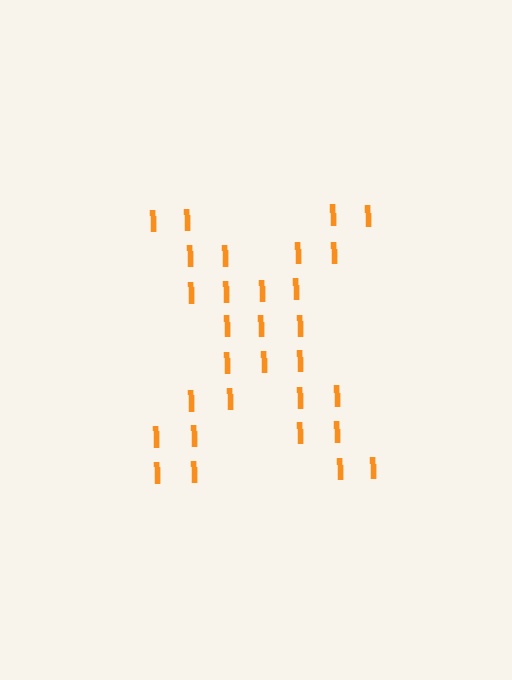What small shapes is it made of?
It is made of small letter I's.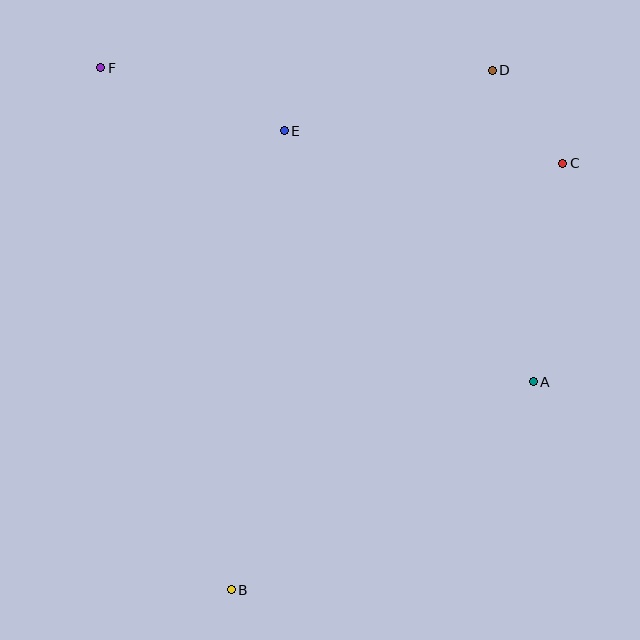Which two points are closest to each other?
Points C and D are closest to each other.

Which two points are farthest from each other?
Points B and D are farthest from each other.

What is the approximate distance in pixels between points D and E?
The distance between D and E is approximately 217 pixels.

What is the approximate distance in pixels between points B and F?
The distance between B and F is approximately 538 pixels.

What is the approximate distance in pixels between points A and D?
The distance between A and D is approximately 314 pixels.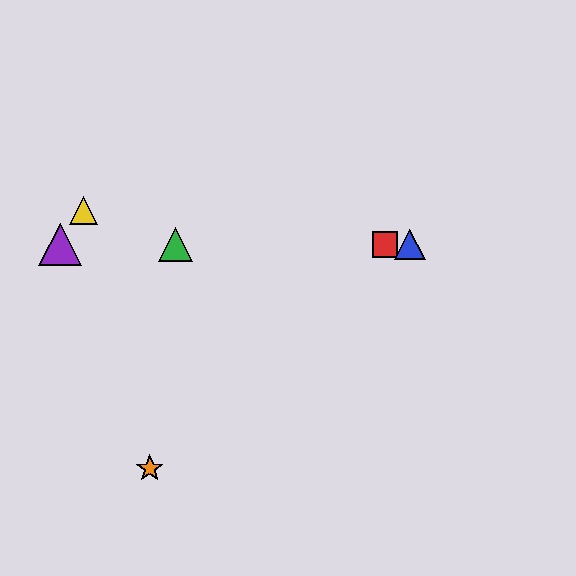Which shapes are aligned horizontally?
The red square, the blue triangle, the green triangle, the purple triangle are aligned horizontally.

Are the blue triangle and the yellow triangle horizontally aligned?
No, the blue triangle is at y≈244 and the yellow triangle is at y≈210.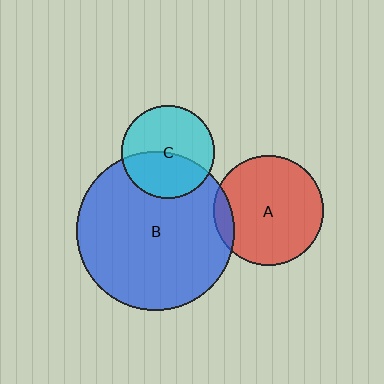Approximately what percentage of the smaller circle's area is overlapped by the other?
Approximately 40%.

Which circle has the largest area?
Circle B (blue).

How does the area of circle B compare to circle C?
Approximately 2.9 times.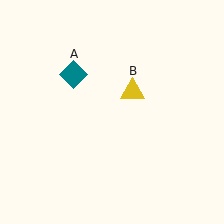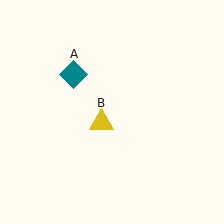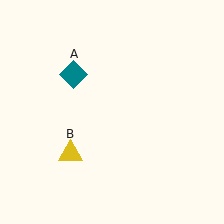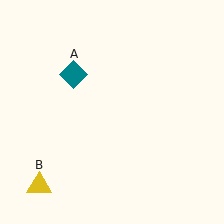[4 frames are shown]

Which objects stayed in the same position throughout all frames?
Teal diamond (object A) remained stationary.